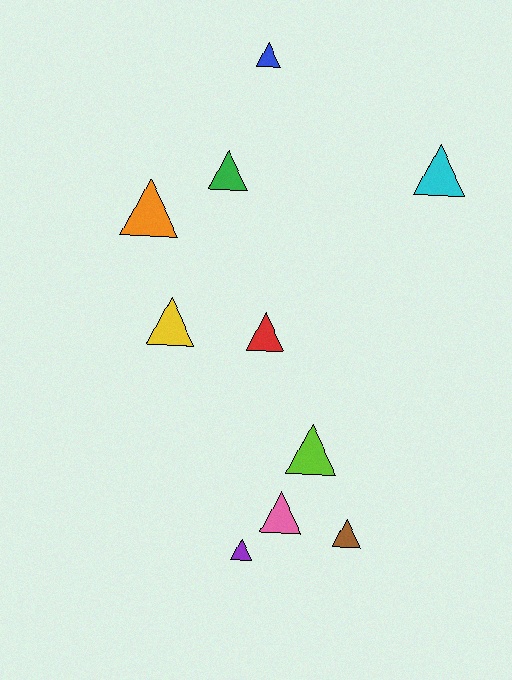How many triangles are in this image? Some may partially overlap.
There are 10 triangles.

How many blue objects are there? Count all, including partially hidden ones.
There is 1 blue object.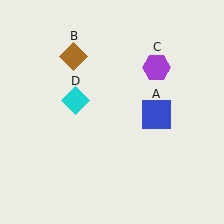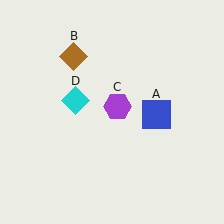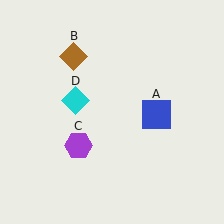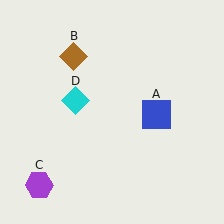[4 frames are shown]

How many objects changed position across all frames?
1 object changed position: purple hexagon (object C).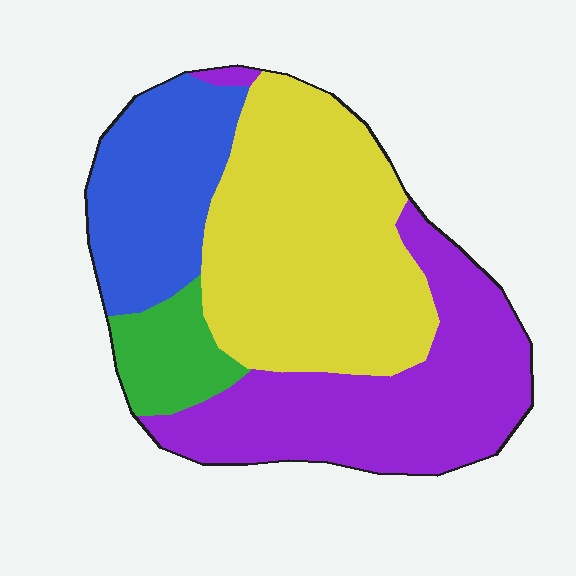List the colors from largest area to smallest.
From largest to smallest: yellow, purple, blue, green.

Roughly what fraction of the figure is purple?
Purple covers about 35% of the figure.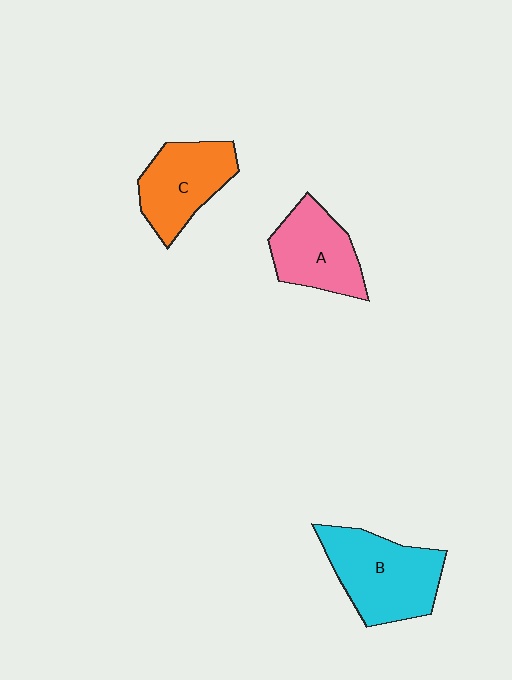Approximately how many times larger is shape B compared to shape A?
Approximately 1.3 times.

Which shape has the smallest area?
Shape A (pink).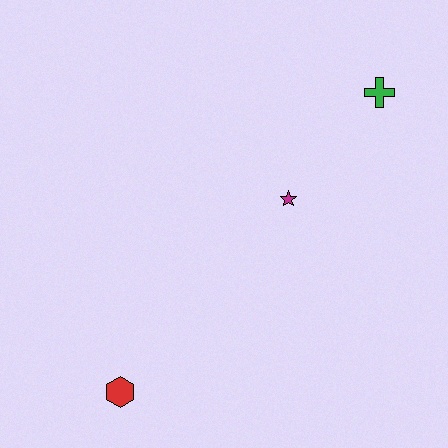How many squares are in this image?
There are no squares.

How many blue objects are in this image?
There are no blue objects.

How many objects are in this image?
There are 3 objects.